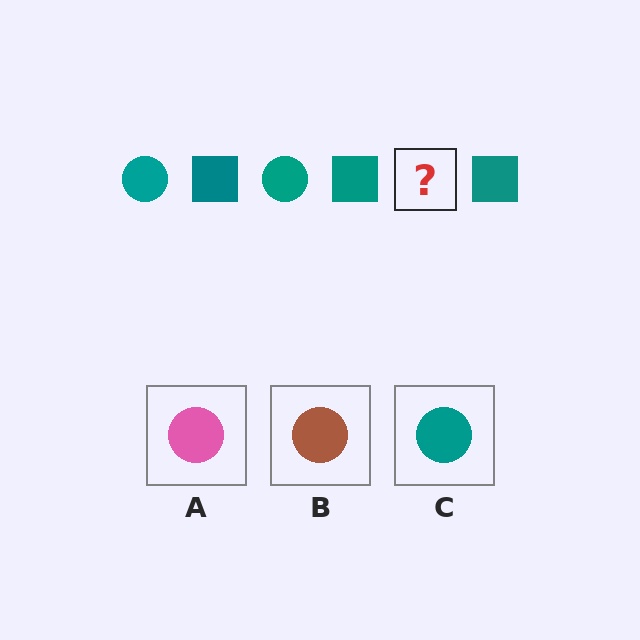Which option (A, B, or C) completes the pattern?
C.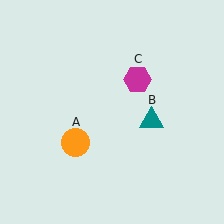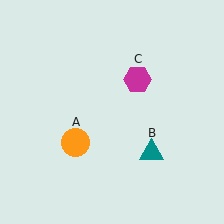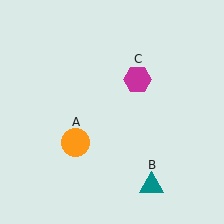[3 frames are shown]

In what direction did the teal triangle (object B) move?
The teal triangle (object B) moved down.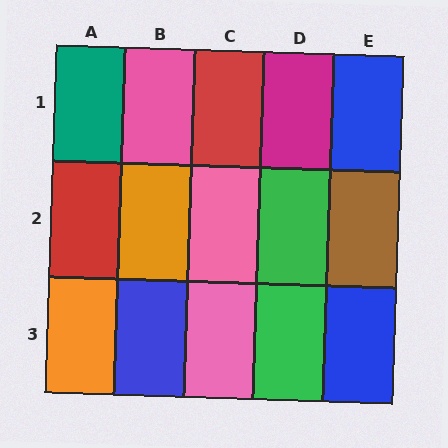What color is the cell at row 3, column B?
Blue.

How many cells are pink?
3 cells are pink.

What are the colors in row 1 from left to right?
Teal, pink, red, magenta, blue.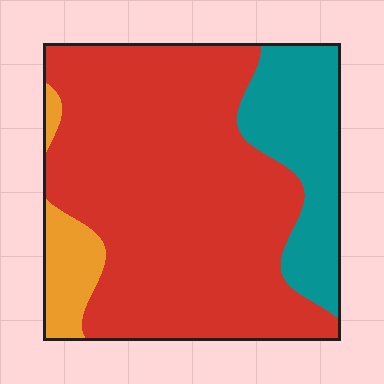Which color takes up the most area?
Red, at roughly 70%.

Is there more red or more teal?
Red.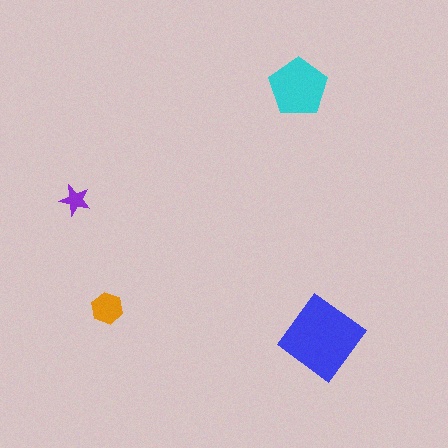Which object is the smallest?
The purple star.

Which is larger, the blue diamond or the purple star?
The blue diamond.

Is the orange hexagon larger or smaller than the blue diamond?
Smaller.